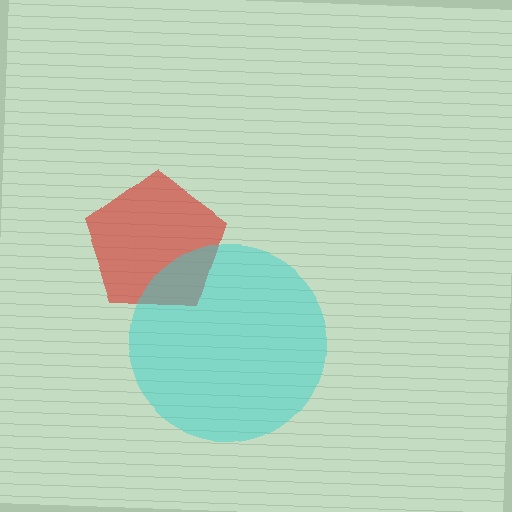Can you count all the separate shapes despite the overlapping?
Yes, there are 2 separate shapes.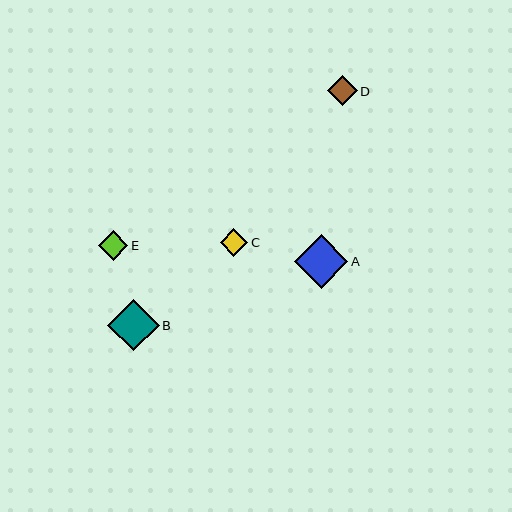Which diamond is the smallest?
Diamond C is the smallest with a size of approximately 28 pixels.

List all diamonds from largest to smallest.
From largest to smallest: A, B, D, E, C.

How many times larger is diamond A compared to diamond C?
Diamond A is approximately 1.9 times the size of diamond C.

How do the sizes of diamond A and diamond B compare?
Diamond A and diamond B are approximately the same size.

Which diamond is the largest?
Diamond A is the largest with a size of approximately 54 pixels.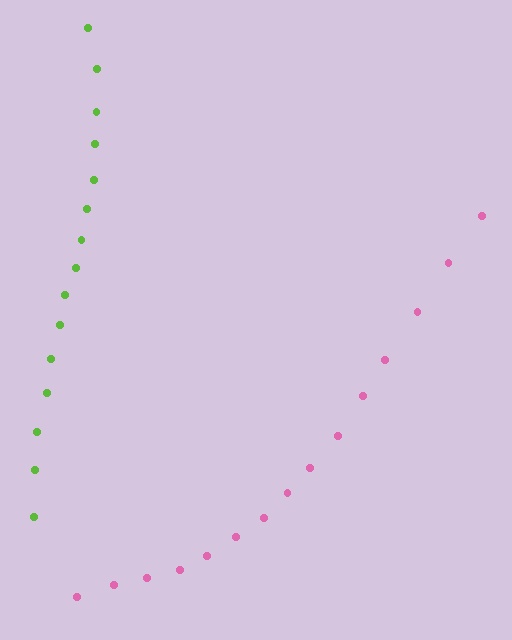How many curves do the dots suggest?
There are 2 distinct paths.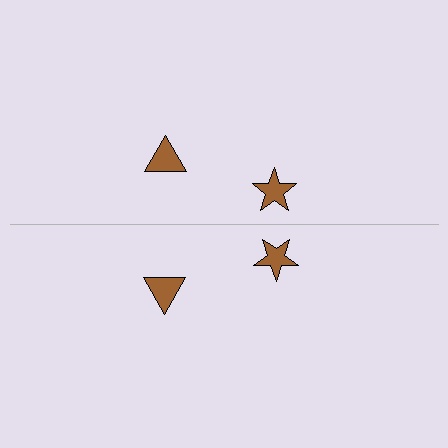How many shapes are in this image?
There are 4 shapes in this image.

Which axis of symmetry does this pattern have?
The pattern has a horizontal axis of symmetry running through the center of the image.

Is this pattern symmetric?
Yes, this pattern has bilateral (reflection) symmetry.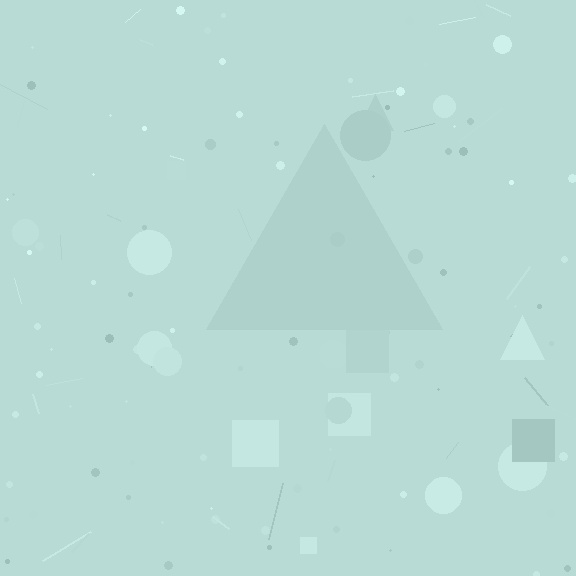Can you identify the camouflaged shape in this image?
The camouflaged shape is a triangle.